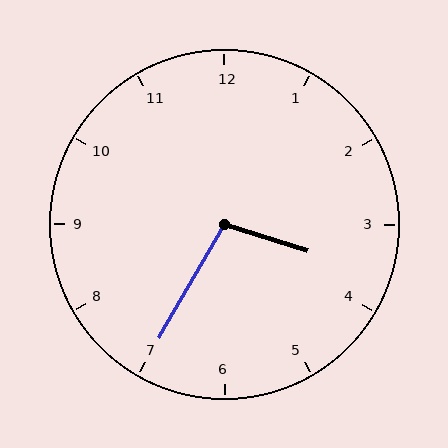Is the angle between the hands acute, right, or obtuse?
It is obtuse.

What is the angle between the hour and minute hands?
Approximately 102 degrees.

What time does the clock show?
3:35.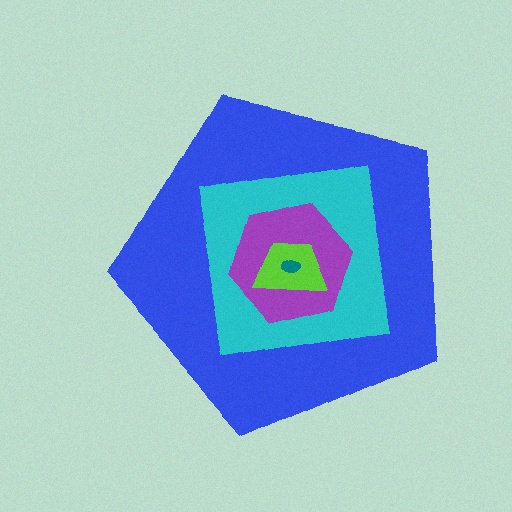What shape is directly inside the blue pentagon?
The cyan square.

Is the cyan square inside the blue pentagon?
Yes.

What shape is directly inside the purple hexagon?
The lime trapezoid.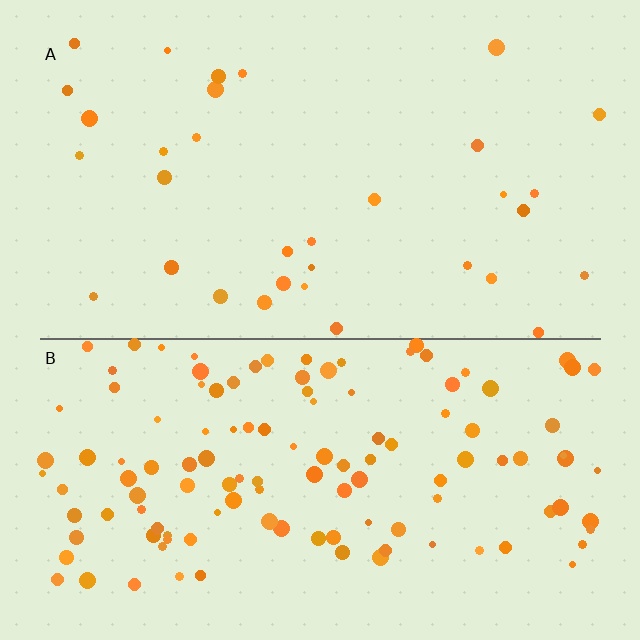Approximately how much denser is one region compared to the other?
Approximately 3.8× — region B over region A.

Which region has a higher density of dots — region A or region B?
B (the bottom).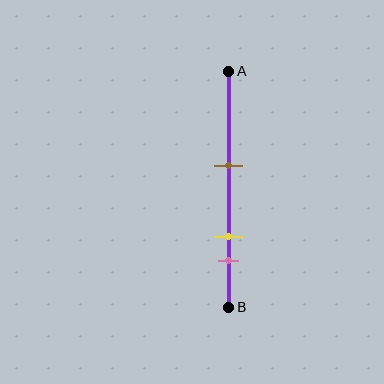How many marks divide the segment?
There are 3 marks dividing the segment.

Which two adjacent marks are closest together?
The yellow and pink marks are the closest adjacent pair.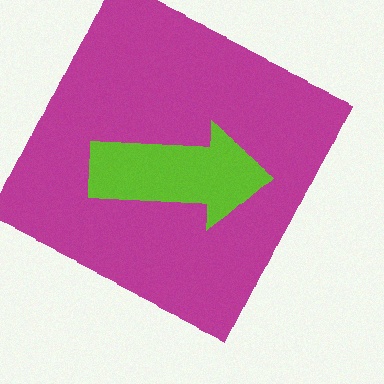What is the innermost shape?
The lime arrow.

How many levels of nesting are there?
2.